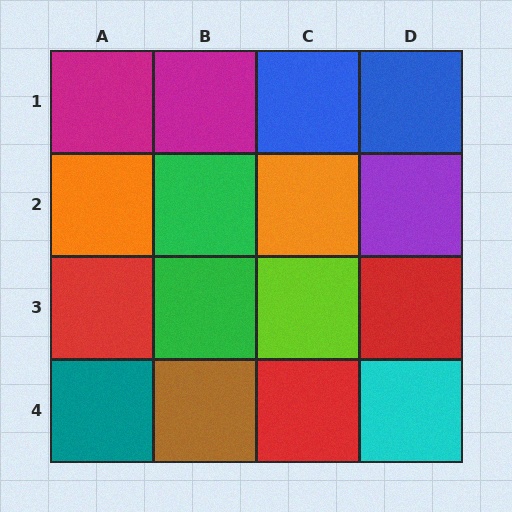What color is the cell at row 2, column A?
Orange.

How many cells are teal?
1 cell is teal.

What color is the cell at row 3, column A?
Red.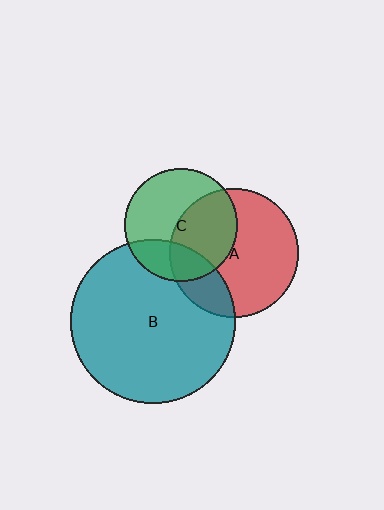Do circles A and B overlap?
Yes.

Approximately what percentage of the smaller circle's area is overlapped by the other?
Approximately 20%.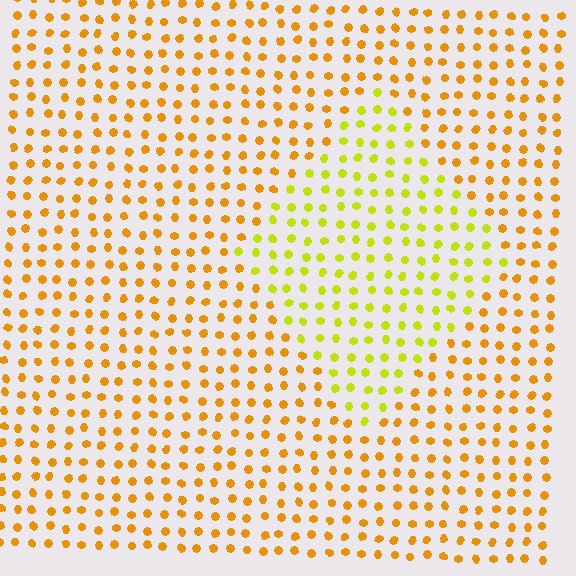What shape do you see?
I see a diamond.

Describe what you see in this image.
The image is filled with small orange elements in a uniform arrangement. A diamond-shaped region is visible where the elements are tinted to a slightly different hue, forming a subtle color boundary.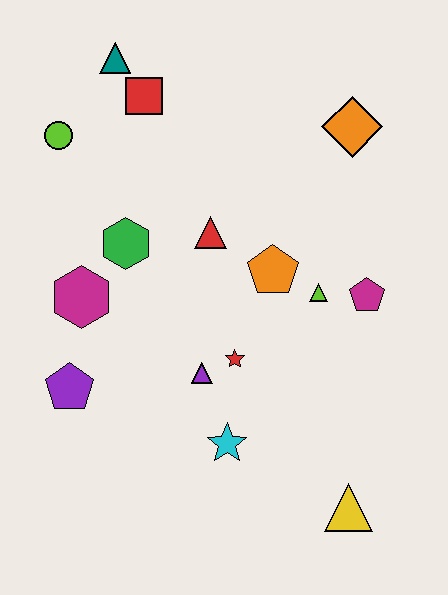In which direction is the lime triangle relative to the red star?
The lime triangle is to the right of the red star.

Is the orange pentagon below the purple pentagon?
No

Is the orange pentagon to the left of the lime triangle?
Yes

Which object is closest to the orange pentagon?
The lime triangle is closest to the orange pentagon.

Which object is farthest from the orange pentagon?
The teal triangle is farthest from the orange pentagon.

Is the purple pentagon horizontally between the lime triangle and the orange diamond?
No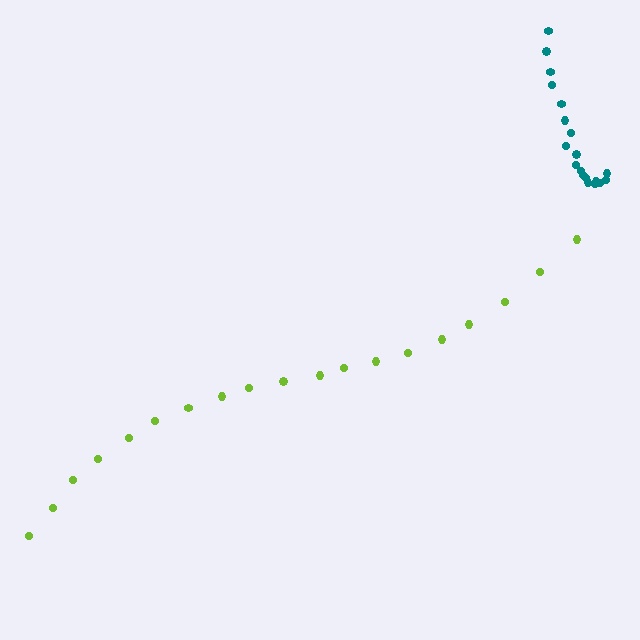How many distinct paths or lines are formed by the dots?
There are 2 distinct paths.